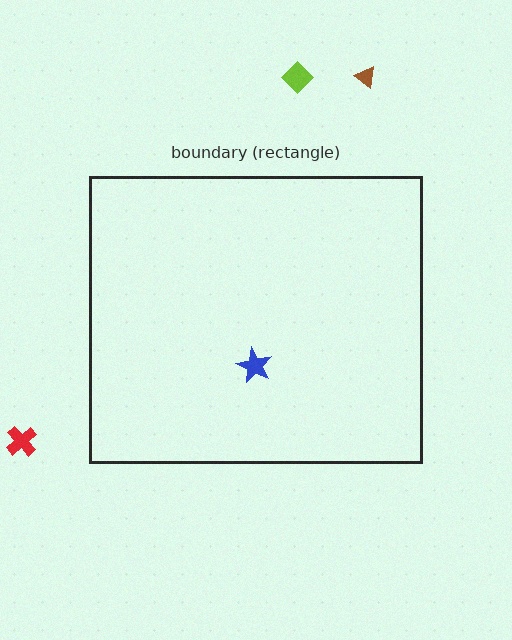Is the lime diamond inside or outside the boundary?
Outside.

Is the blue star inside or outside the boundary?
Inside.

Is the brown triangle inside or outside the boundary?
Outside.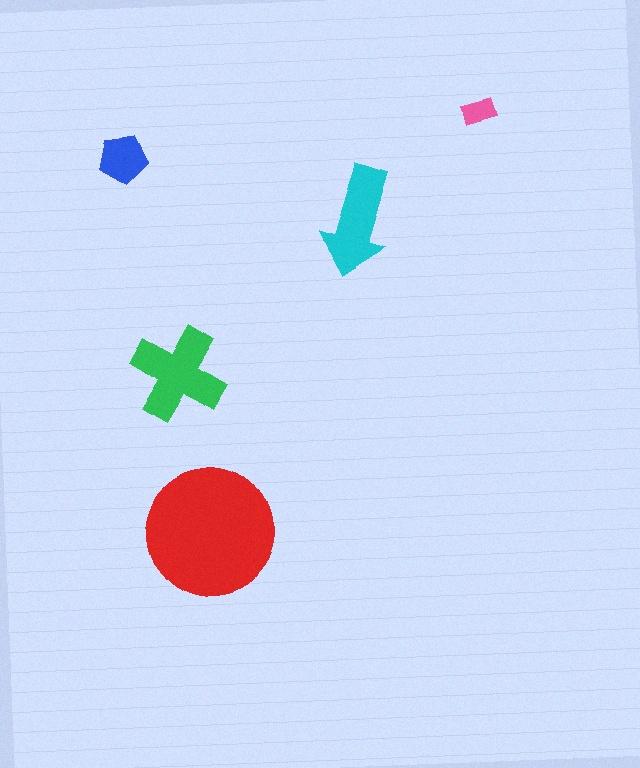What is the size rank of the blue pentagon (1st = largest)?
4th.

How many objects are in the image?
There are 5 objects in the image.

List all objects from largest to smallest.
The red circle, the green cross, the cyan arrow, the blue pentagon, the pink rectangle.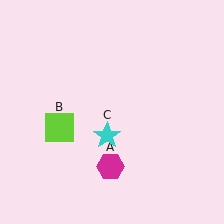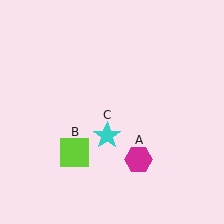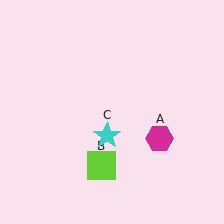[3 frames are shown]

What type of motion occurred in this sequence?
The magenta hexagon (object A), lime square (object B) rotated counterclockwise around the center of the scene.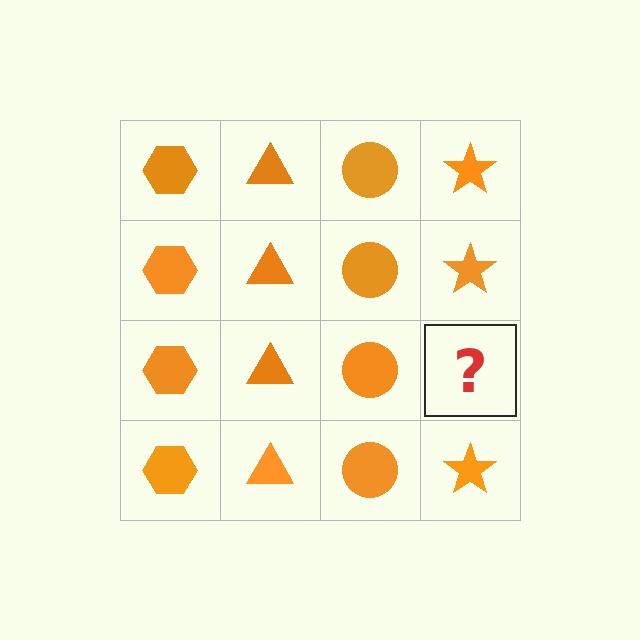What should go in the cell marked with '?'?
The missing cell should contain an orange star.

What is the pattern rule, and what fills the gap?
The rule is that each column has a consistent shape. The gap should be filled with an orange star.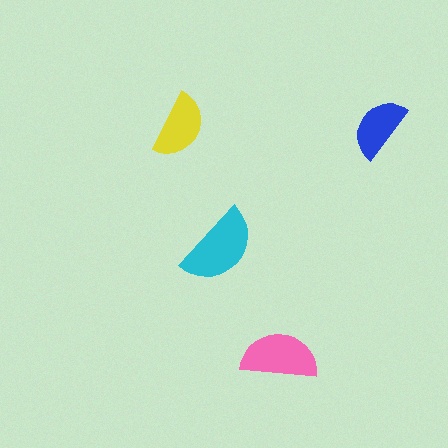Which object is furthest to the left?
The yellow semicircle is leftmost.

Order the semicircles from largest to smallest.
the cyan one, the pink one, the yellow one, the blue one.